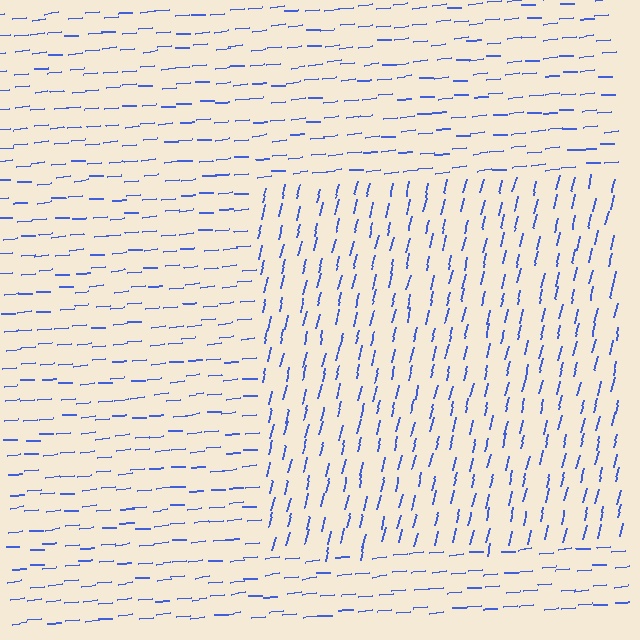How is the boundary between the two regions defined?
The boundary is defined purely by a change in line orientation (approximately 72 degrees difference). All lines are the same color and thickness.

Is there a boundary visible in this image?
Yes, there is a texture boundary formed by a change in line orientation.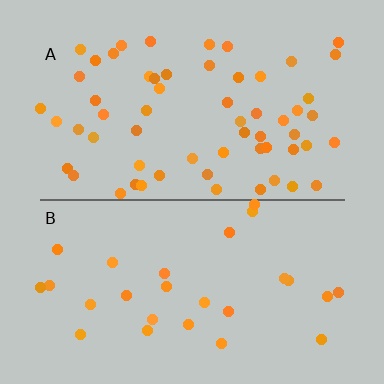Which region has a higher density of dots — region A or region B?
A (the top).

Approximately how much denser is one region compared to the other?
Approximately 2.2× — region A over region B.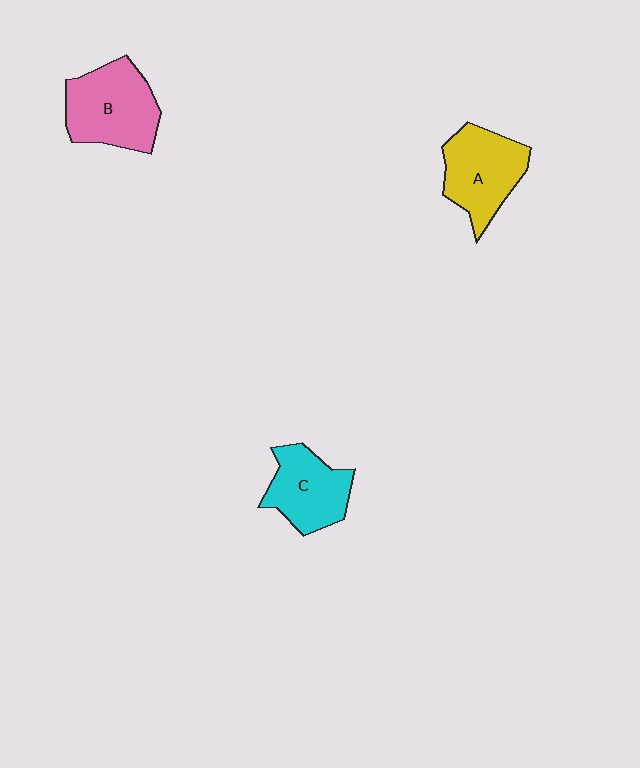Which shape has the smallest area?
Shape C (cyan).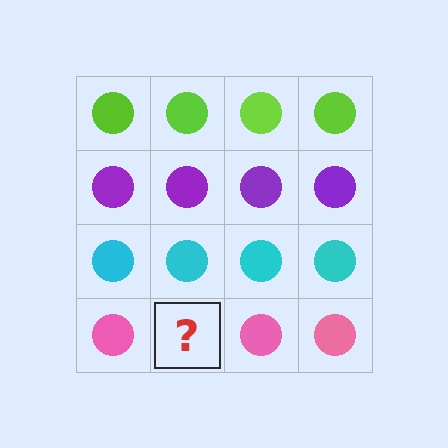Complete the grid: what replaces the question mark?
The question mark should be replaced with a pink circle.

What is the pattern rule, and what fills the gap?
The rule is that each row has a consistent color. The gap should be filled with a pink circle.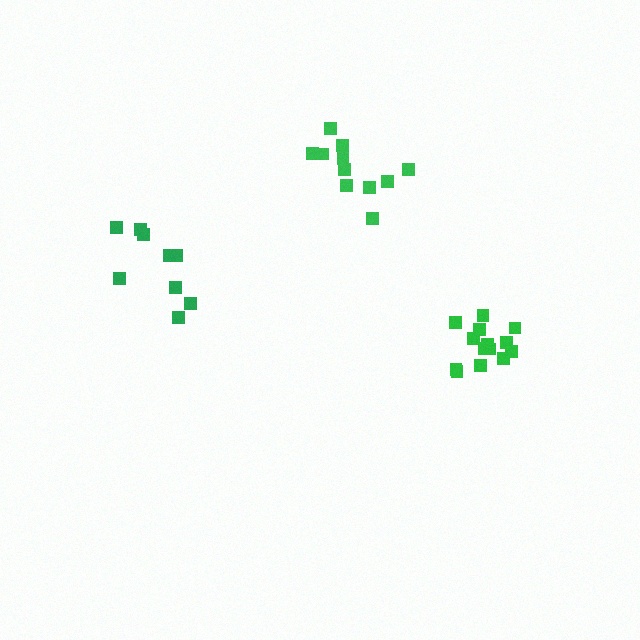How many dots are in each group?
Group 1: 10 dots, Group 2: 14 dots, Group 3: 11 dots (35 total).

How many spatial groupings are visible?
There are 3 spatial groupings.